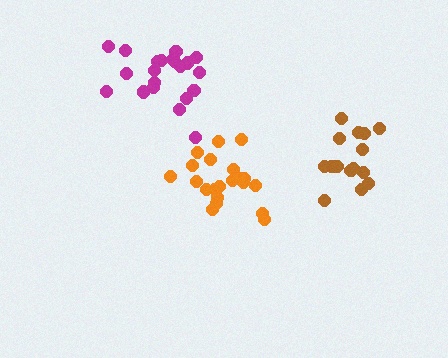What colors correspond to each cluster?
The clusters are colored: magenta, orange, brown.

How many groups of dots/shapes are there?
There are 3 groups.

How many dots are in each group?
Group 1: 21 dots, Group 2: 21 dots, Group 3: 15 dots (57 total).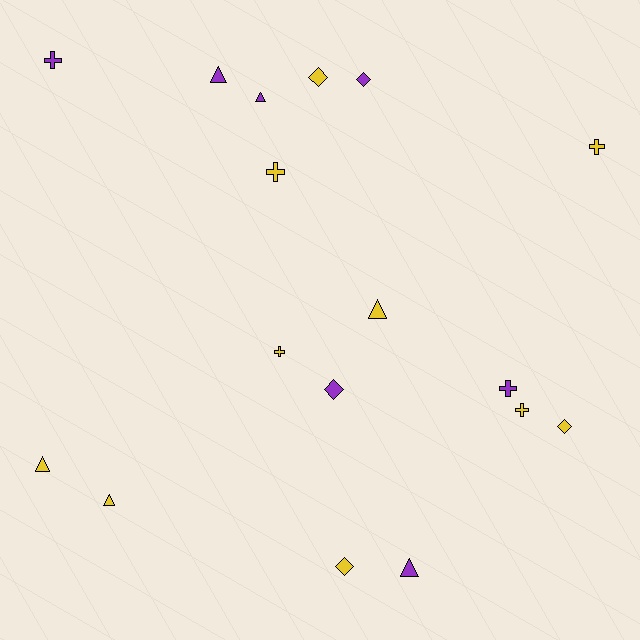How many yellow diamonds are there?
There are 3 yellow diamonds.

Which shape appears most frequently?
Triangle, with 6 objects.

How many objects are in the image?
There are 17 objects.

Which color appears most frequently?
Yellow, with 10 objects.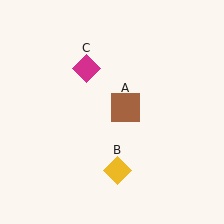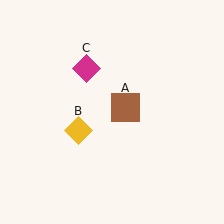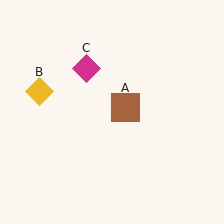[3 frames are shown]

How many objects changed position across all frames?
1 object changed position: yellow diamond (object B).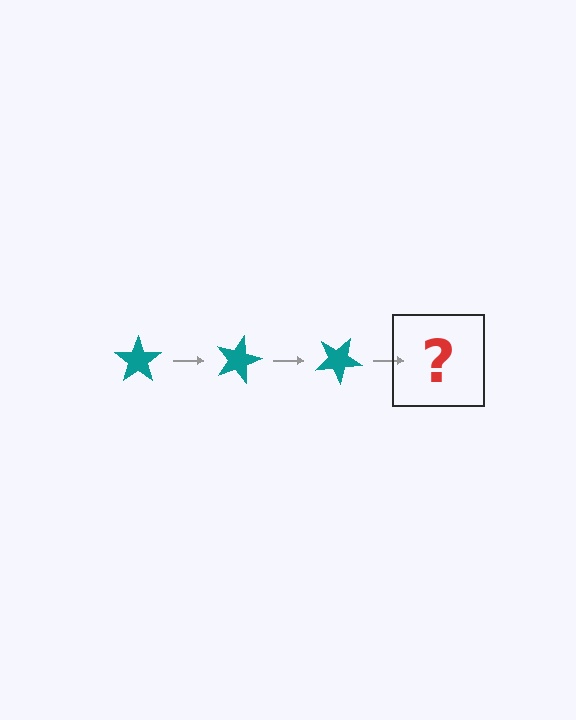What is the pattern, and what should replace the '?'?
The pattern is that the star rotates 15 degrees each step. The '?' should be a teal star rotated 45 degrees.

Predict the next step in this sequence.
The next step is a teal star rotated 45 degrees.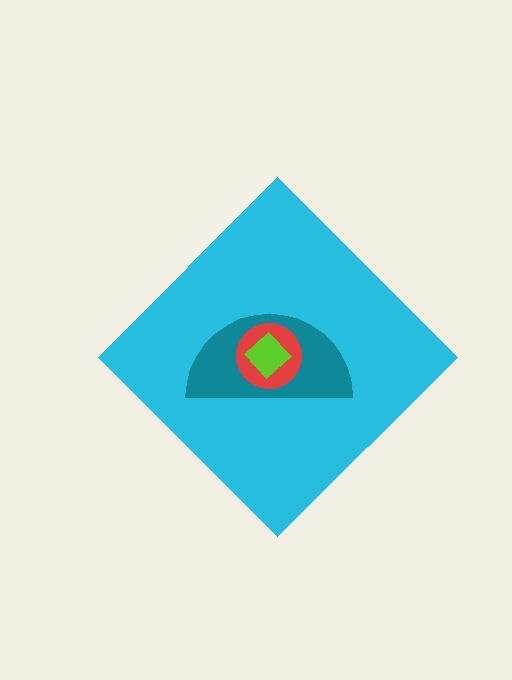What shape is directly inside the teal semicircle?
The red circle.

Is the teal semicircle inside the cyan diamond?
Yes.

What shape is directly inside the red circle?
The lime diamond.